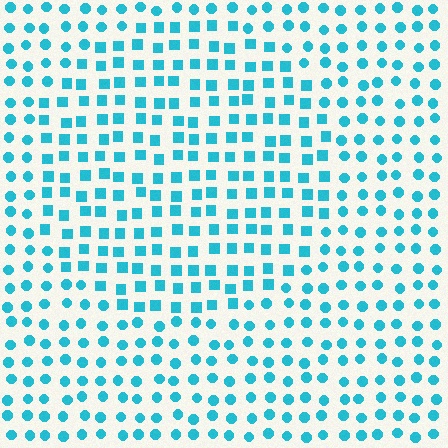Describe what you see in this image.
The image is filled with small cyan elements arranged in a uniform grid. A circle-shaped region contains squares, while the surrounding area contains circles. The boundary is defined purely by the change in element shape.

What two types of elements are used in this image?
The image uses squares inside the circle region and circles outside it.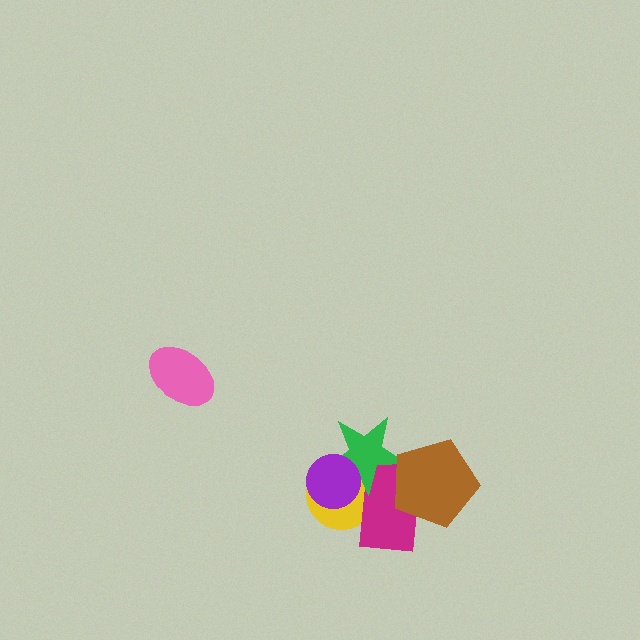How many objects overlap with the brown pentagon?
2 objects overlap with the brown pentagon.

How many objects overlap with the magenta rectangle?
4 objects overlap with the magenta rectangle.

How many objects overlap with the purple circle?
3 objects overlap with the purple circle.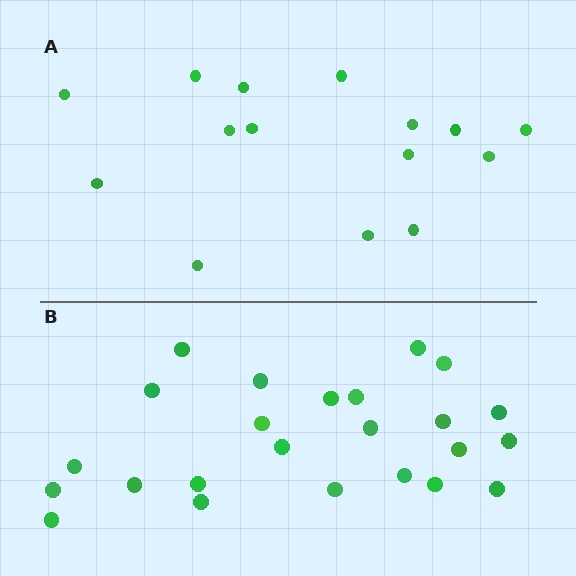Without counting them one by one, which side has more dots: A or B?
Region B (the bottom region) has more dots.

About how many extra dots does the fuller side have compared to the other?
Region B has roughly 8 or so more dots than region A.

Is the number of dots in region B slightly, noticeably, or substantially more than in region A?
Region B has substantially more. The ratio is roughly 1.6 to 1.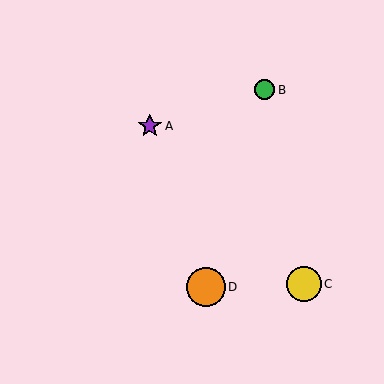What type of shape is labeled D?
Shape D is an orange circle.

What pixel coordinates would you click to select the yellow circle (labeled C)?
Click at (304, 284) to select the yellow circle C.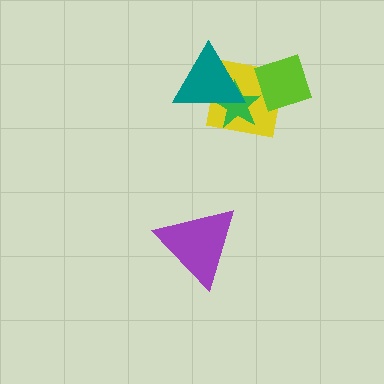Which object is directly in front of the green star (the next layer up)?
The teal triangle is directly in front of the green star.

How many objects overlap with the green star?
3 objects overlap with the green star.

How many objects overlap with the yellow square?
3 objects overlap with the yellow square.